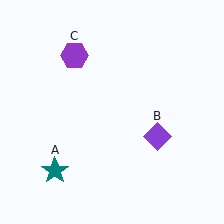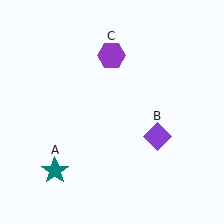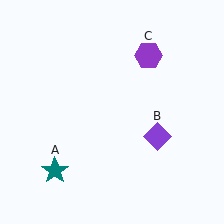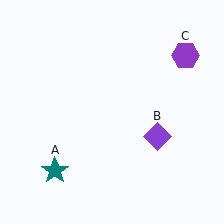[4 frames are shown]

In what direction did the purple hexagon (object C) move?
The purple hexagon (object C) moved right.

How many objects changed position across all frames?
1 object changed position: purple hexagon (object C).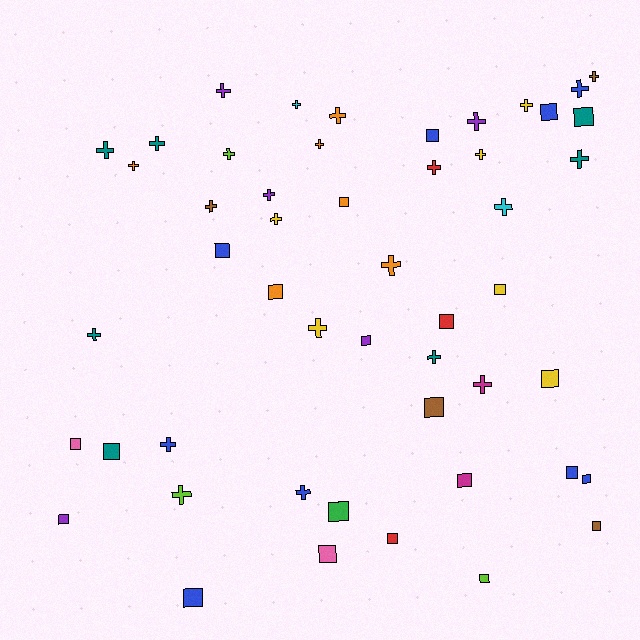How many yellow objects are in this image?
There are 6 yellow objects.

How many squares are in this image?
There are 23 squares.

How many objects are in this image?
There are 50 objects.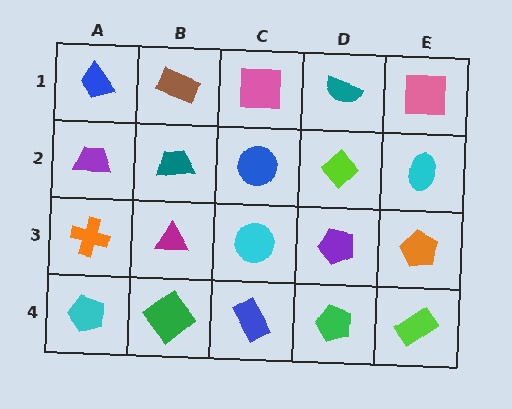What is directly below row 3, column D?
A green pentagon.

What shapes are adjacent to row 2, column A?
A blue trapezoid (row 1, column A), an orange cross (row 3, column A), a teal trapezoid (row 2, column B).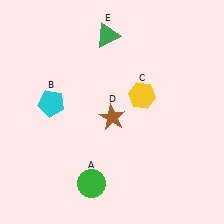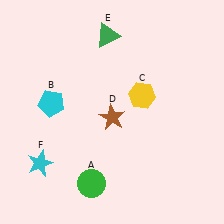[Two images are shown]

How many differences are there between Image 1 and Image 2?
There is 1 difference between the two images.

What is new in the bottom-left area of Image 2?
A cyan star (F) was added in the bottom-left area of Image 2.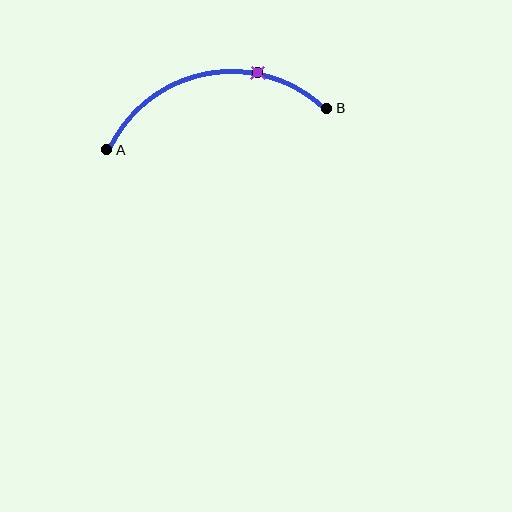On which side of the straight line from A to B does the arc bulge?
The arc bulges above the straight line connecting A and B.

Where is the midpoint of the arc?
The arc midpoint is the point on the curve farthest from the straight line joining A and B. It sits above that line.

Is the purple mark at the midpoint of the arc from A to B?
No. The purple mark lies on the arc but is closer to endpoint B. The arc midpoint would be at the point on the curve equidistant along the arc from both A and B.